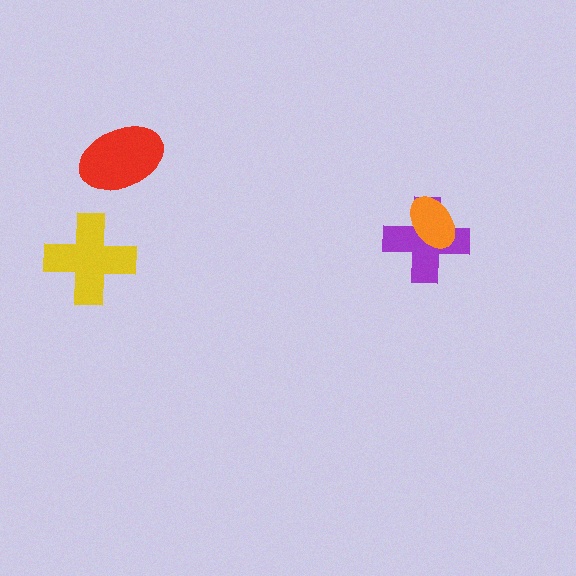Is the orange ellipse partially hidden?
No, no other shape covers it.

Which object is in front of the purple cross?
The orange ellipse is in front of the purple cross.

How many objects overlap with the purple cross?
1 object overlaps with the purple cross.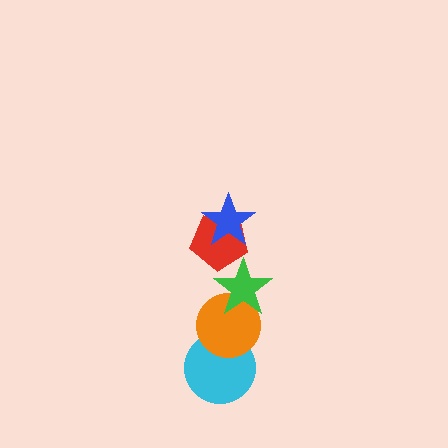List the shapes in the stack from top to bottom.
From top to bottom: the blue star, the red pentagon, the green star, the orange circle, the cyan circle.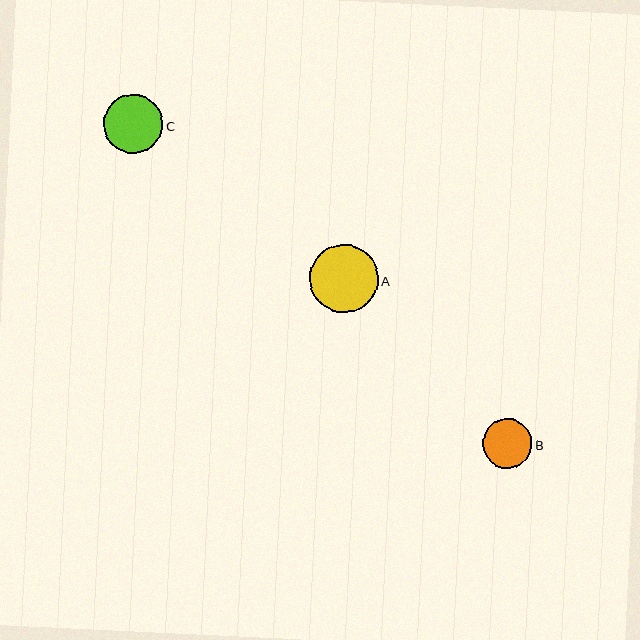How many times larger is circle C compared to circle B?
Circle C is approximately 1.2 times the size of circle B.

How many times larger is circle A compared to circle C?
Circle A is approximately 1.2 times the size of circle C.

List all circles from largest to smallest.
From largest to smallest: A, C, B.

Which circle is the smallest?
Circle B is the smallest with a size of approximately 49 pixels.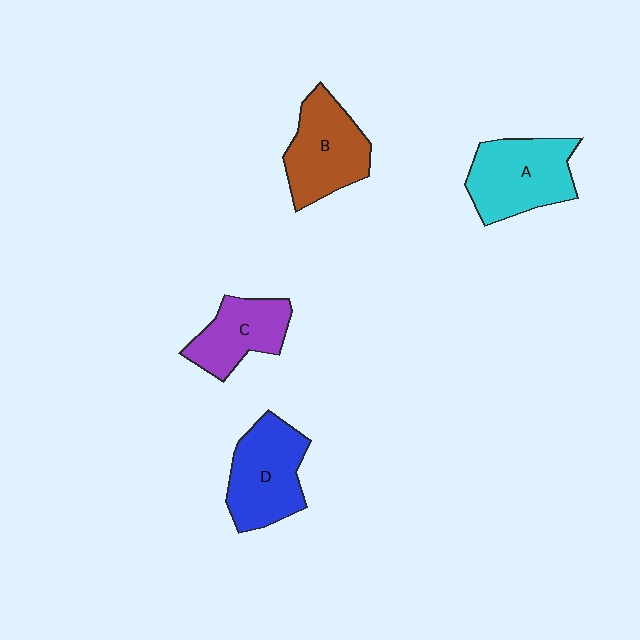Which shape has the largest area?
Shape A (cyan).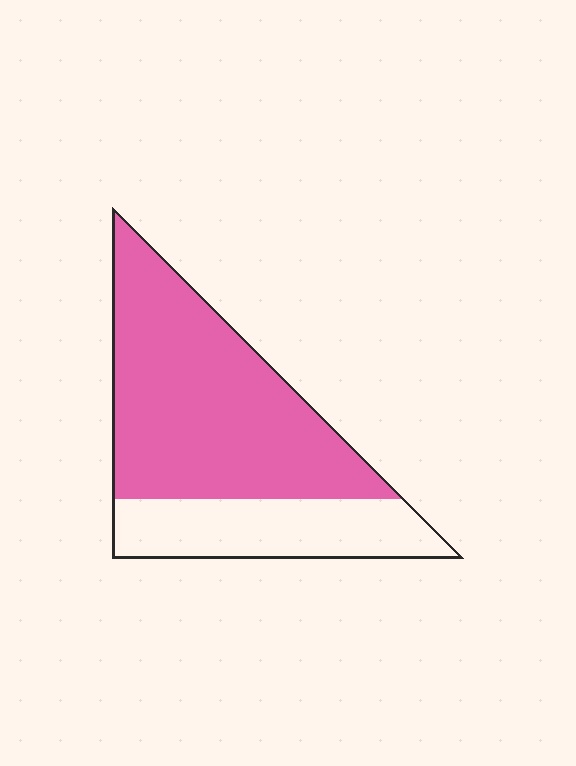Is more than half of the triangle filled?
Yes.